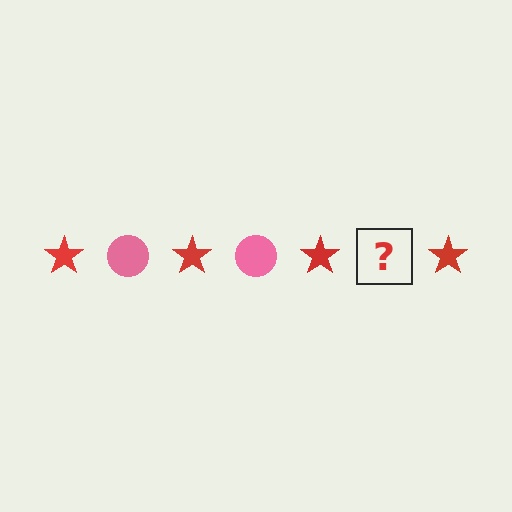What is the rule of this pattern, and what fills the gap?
The rule is that the pattern alternates between red star and pink circle. The gap should be filled with a pink circle.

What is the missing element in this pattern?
The missing element is a pink circle.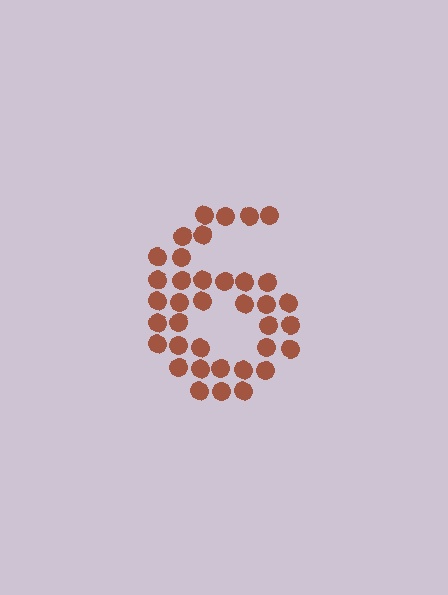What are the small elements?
The small elements are circles.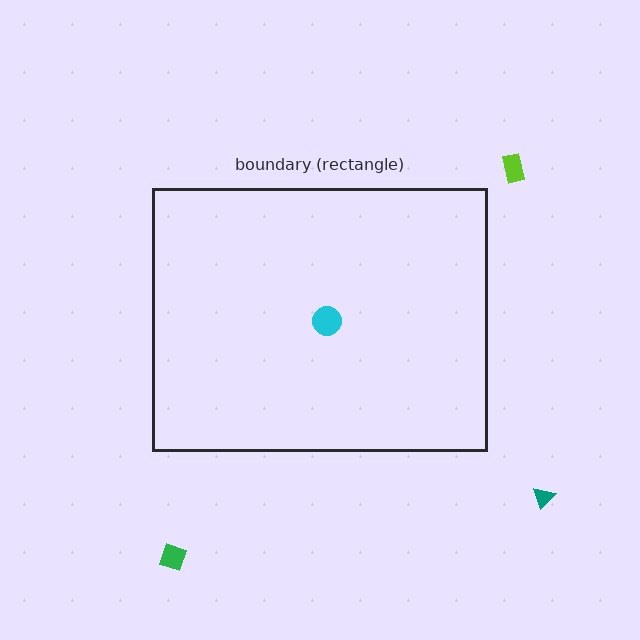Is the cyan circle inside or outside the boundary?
Inside.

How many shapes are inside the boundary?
1 inside, 3 outside.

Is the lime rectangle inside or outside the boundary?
Outside.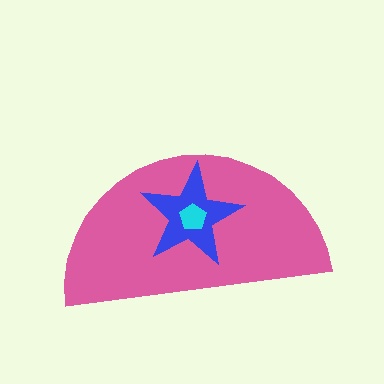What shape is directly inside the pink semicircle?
The blue star.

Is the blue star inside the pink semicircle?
Yes.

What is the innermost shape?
The cyan pentagon.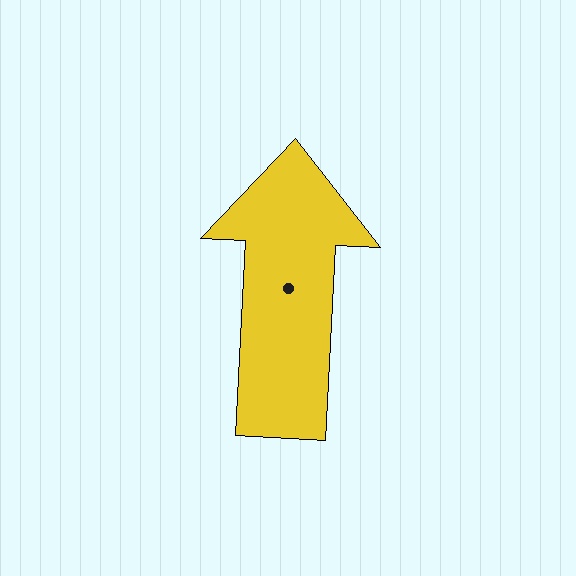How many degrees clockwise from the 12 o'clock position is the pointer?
Approximately 3 degrees.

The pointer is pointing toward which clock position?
Roughly 12 o'clock.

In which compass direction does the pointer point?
North.